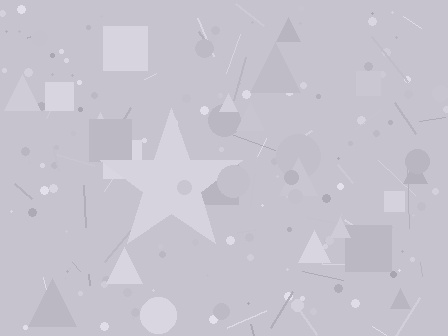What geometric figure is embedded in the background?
A star is embedded in the background.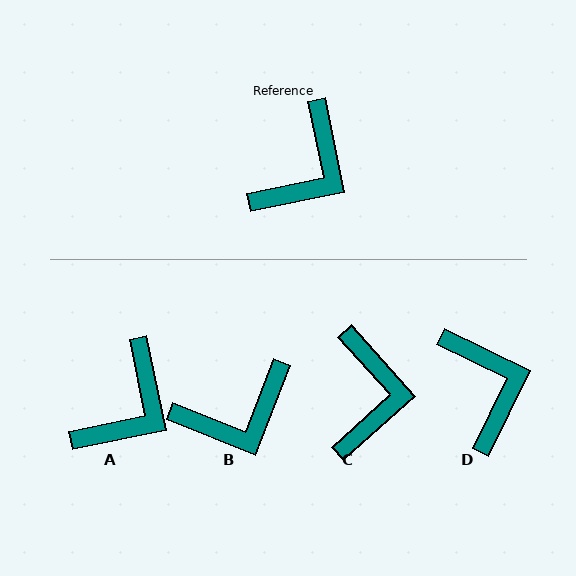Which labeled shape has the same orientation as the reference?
A.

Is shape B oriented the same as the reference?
No, it is off by about 33 degrees.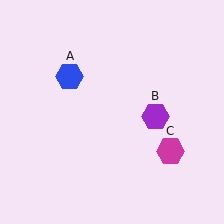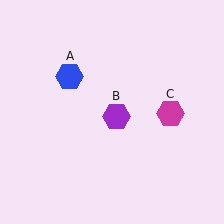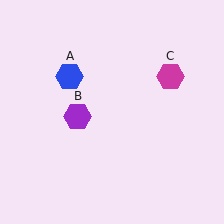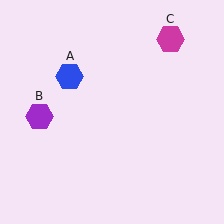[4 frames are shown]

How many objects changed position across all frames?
2 objects changed position: purple hexagon (object B), magenta hexagon (object C).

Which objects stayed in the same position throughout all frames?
Blue hexagon (object A) remained stationary.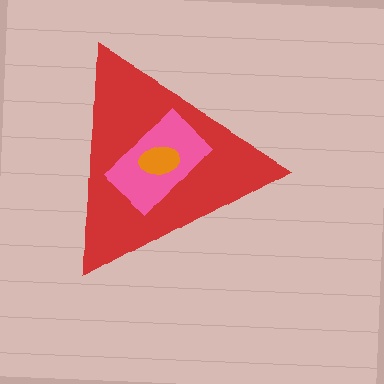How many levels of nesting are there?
3.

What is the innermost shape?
The orange ellipse.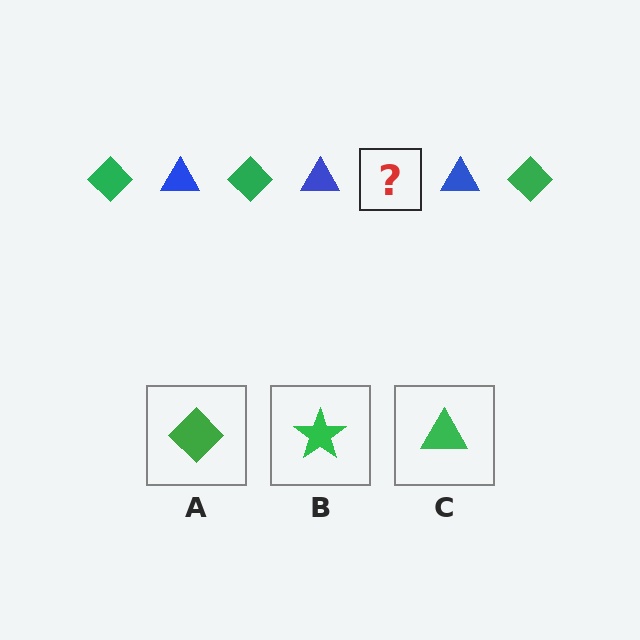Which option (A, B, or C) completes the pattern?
A.